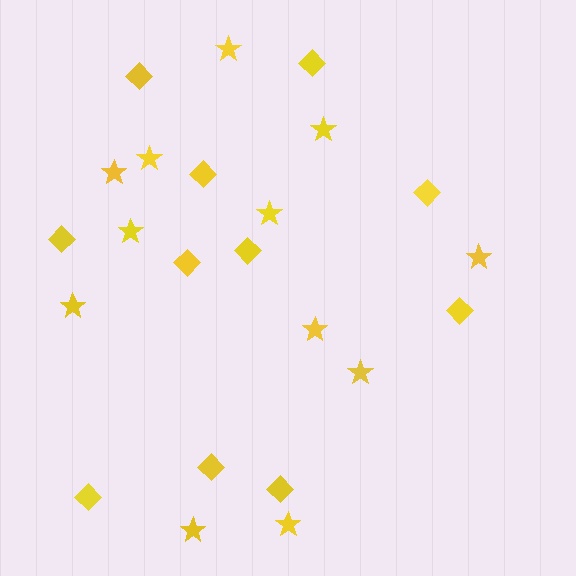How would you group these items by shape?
There are 2 groups: one group of diamonds (11) and one group of stars (12).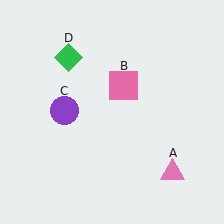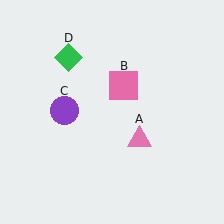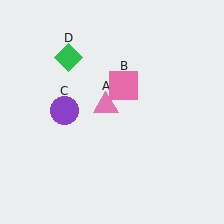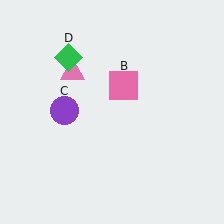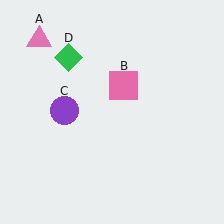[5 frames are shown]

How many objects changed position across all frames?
1 object changed position: pink triangle (object A).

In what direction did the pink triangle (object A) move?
The pink triangle (object A) moved up and to the left.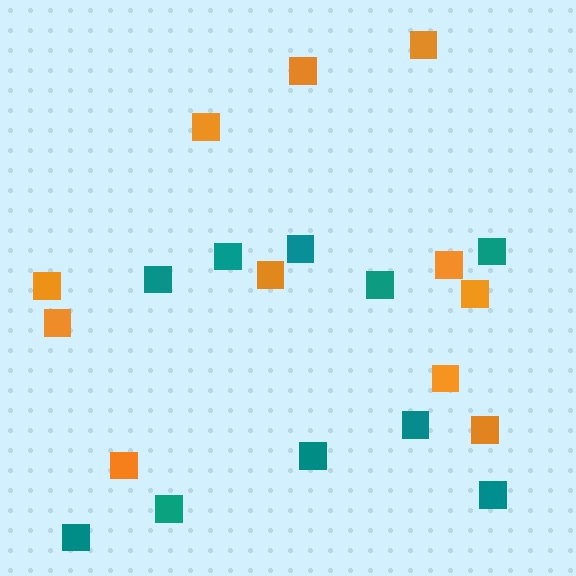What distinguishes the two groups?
There are 2 groups: one group of orange squares (11) and one group of teal squares (10).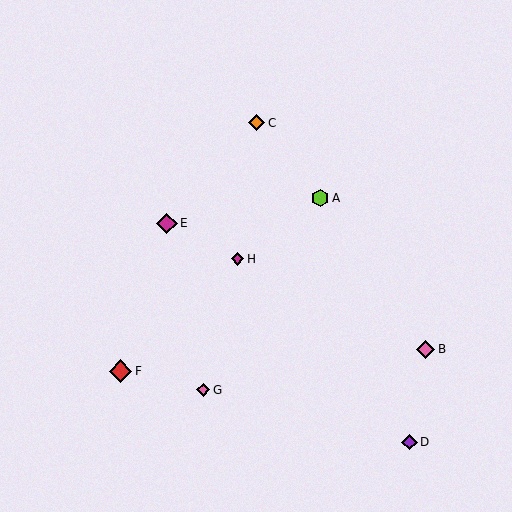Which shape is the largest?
The red diamond (labeled F) is the largest.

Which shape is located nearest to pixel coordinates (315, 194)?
The lime hexagon (labeled A) at (320, 198) is nearest to that location.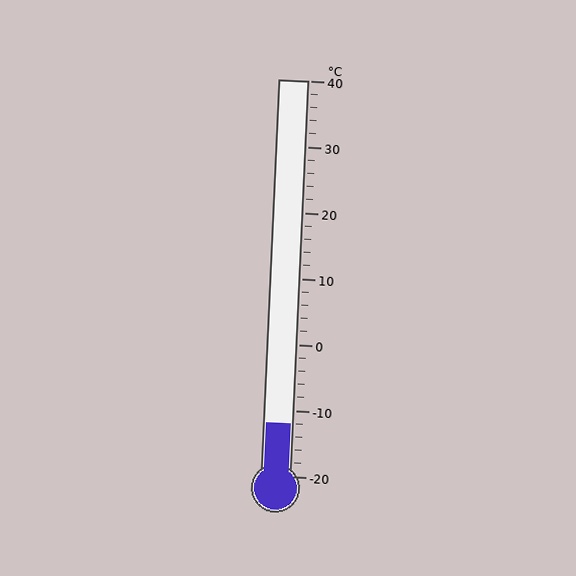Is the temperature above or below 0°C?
The temperature is below 0°C.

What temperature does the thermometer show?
The thermometer shows approximately -12°C.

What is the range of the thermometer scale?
The thermometer scale ranges from -20°C to 40°C.